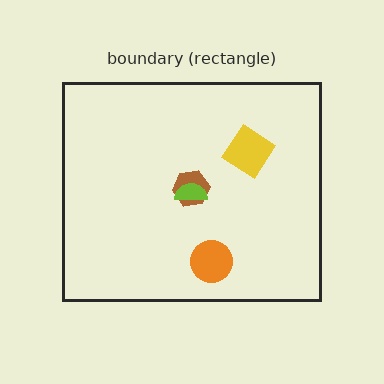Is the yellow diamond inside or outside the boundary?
Inside.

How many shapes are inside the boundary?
4 inside, 0 outside.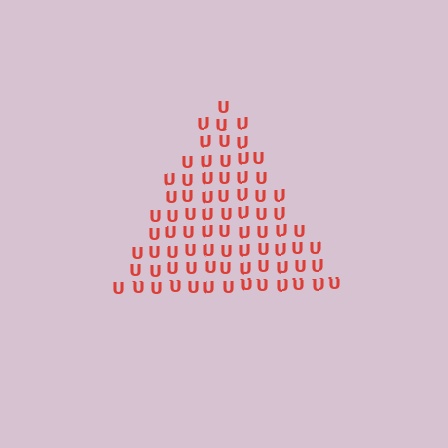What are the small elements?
The small elements are letter U's.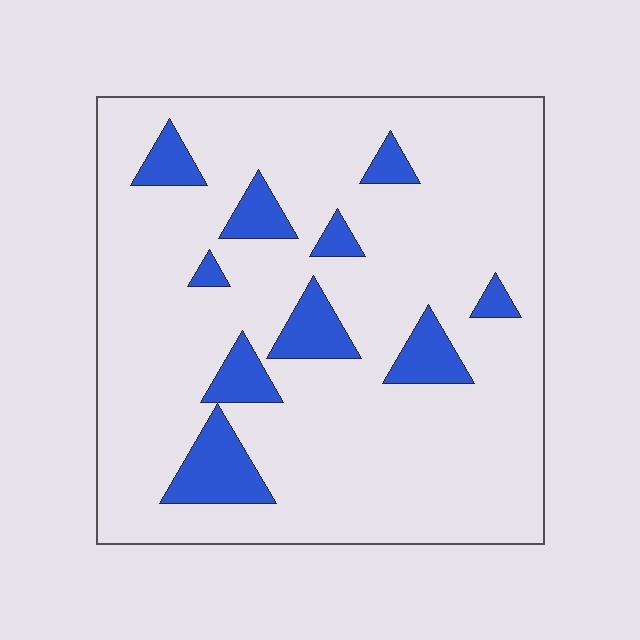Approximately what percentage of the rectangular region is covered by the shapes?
Approximately 15%.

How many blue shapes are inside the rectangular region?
10.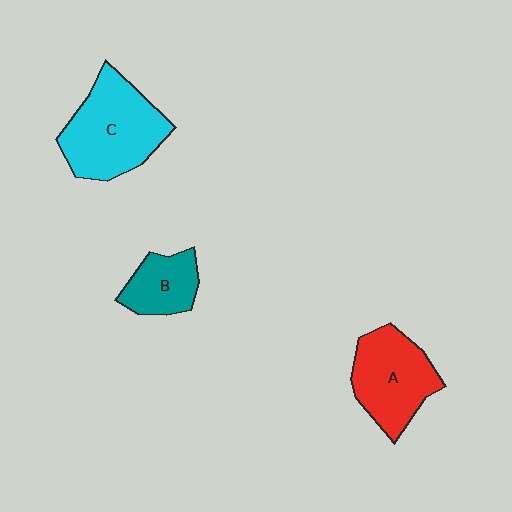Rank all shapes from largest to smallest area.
From largest to smallest: C (cyan), A (red), B (teal).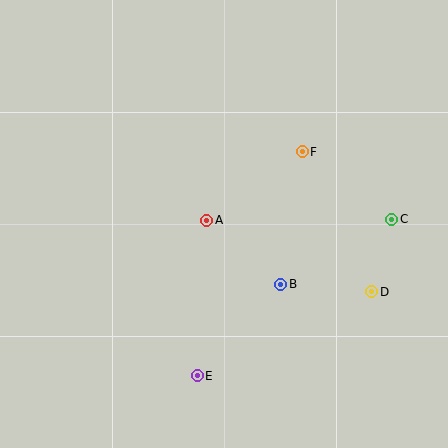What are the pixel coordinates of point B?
Point B is at (281, 284).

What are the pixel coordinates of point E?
Point E is at (197, 376).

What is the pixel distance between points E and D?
The distance between E and D is 193 pixels.